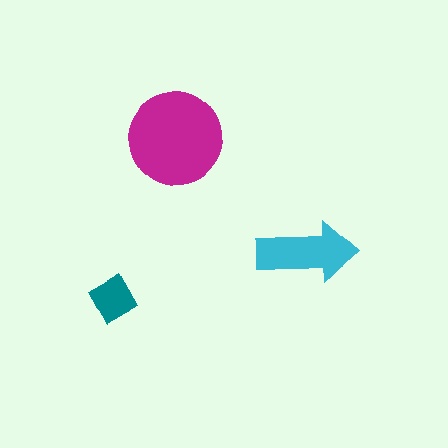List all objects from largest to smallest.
The magenta circle, the cyan arrow, the teal diamond.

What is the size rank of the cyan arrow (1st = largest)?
2nd.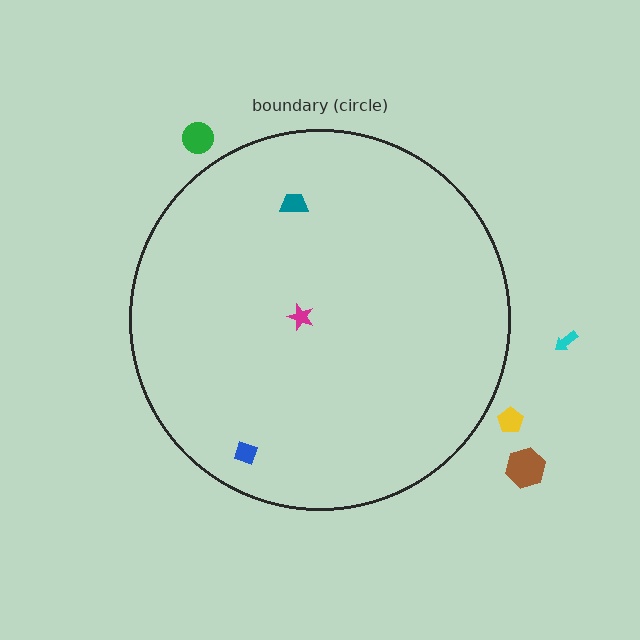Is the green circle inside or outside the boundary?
Outside.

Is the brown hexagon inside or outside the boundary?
Outside.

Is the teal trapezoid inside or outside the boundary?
Inside.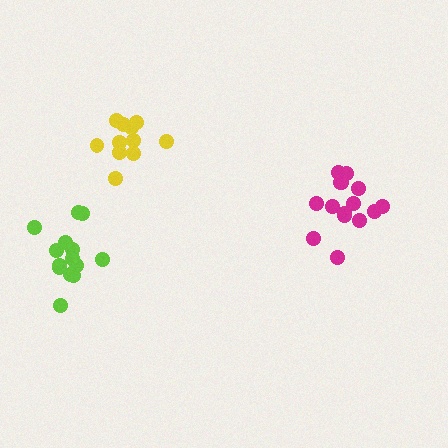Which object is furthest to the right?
The magenta cluster is rightmost.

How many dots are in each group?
Group 1: 15 dots, Group 2: 14 dots, Group 3: 11 dots (40 total).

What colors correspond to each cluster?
The clusters are colored: magenta, lime, yellow.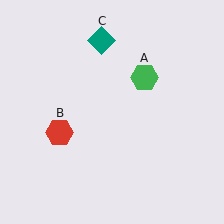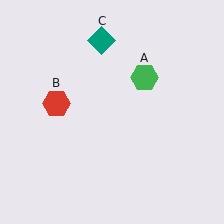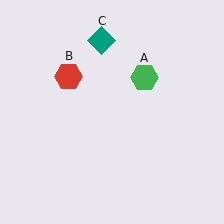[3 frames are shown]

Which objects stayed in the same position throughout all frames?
Green hexagon (object A) and teal diamond (object C) remained stationary.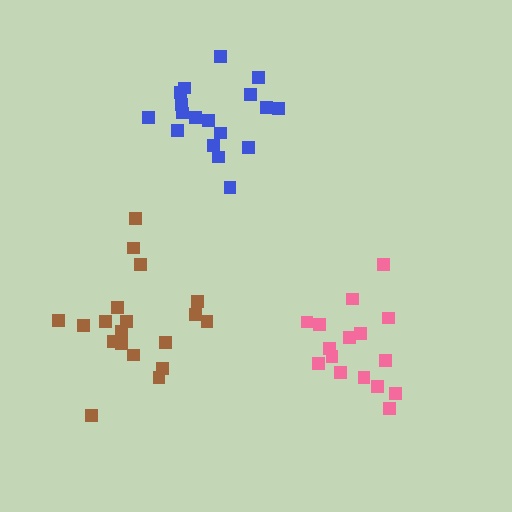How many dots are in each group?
Group 1: 19 dots, Group 2: 18 dots, Group 3: 16 dots (53 total).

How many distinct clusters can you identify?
There are 3 distinct clusters.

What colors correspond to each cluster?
The clusters are colored: brown, blue, pink.